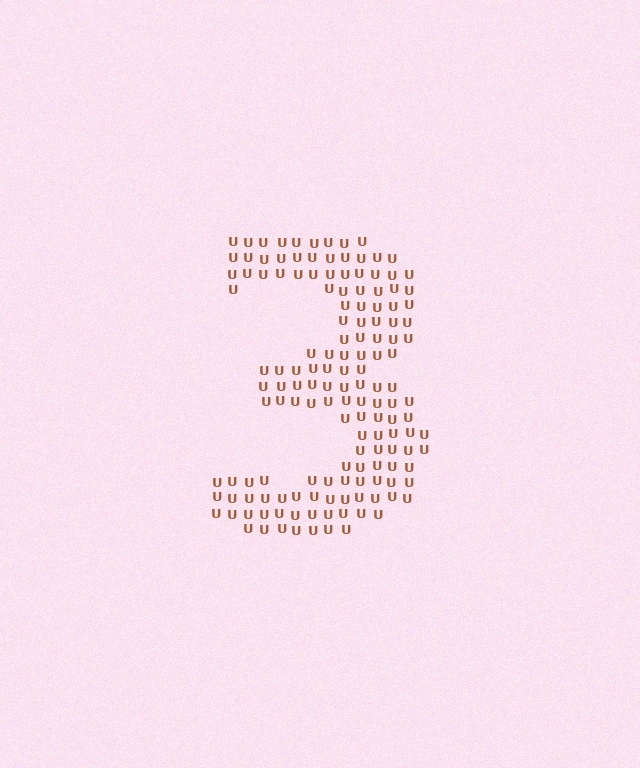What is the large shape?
The large shape is the digit 3.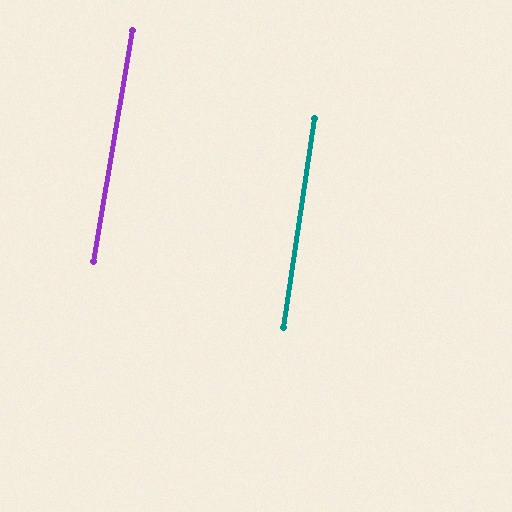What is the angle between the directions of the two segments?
Approximately 1 degree.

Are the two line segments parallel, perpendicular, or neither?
Parallel — their directions differ by only 1.2°.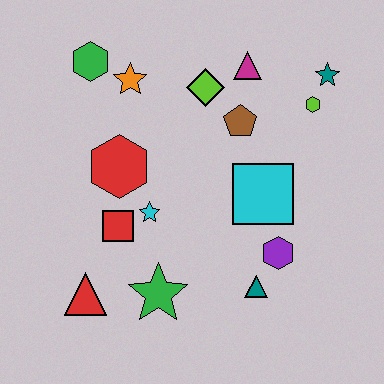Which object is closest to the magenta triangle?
The lime diamond is closest to the magenta triangle.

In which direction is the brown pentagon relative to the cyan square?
The brown pentagon is above the cyan square.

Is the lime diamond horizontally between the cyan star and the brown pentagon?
Yes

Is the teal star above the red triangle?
Yes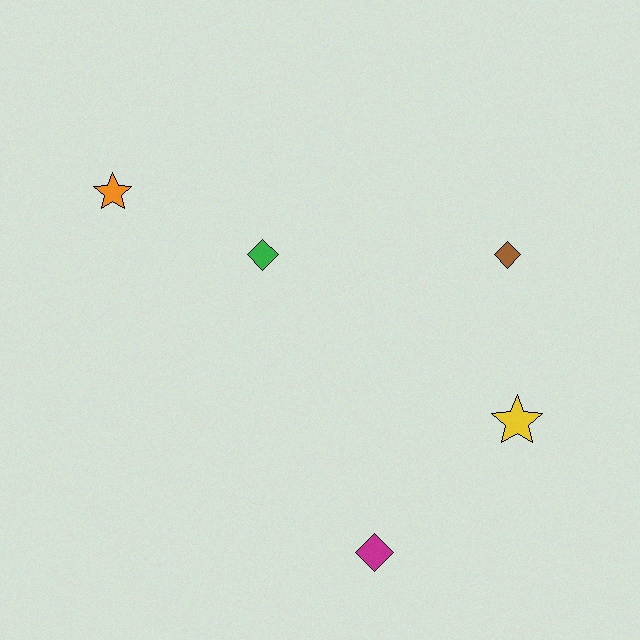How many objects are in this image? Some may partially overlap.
There are 5 objects.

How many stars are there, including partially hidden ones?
There are 2 stars.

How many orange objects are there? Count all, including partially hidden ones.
There is 1 orange object.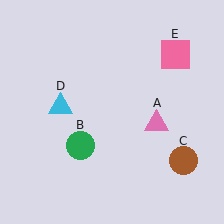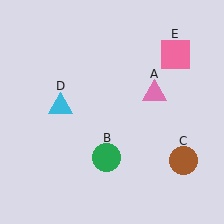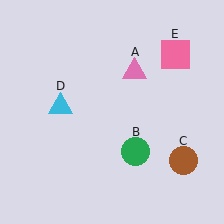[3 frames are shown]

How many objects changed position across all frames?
2 objects changed position: pink triangle (object A), green circle (object B).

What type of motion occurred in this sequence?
The pink triangle (object A), green circle (object B) rotated counterclockwise around the center of the scene.